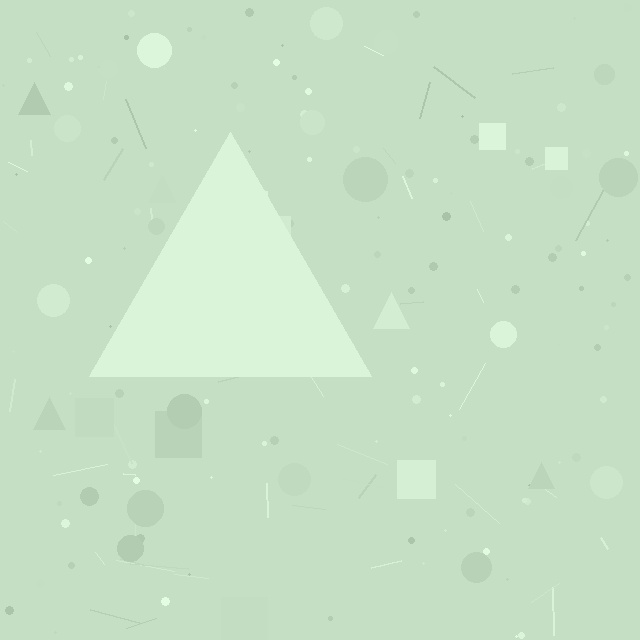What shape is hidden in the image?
A triangle is hidden in the image.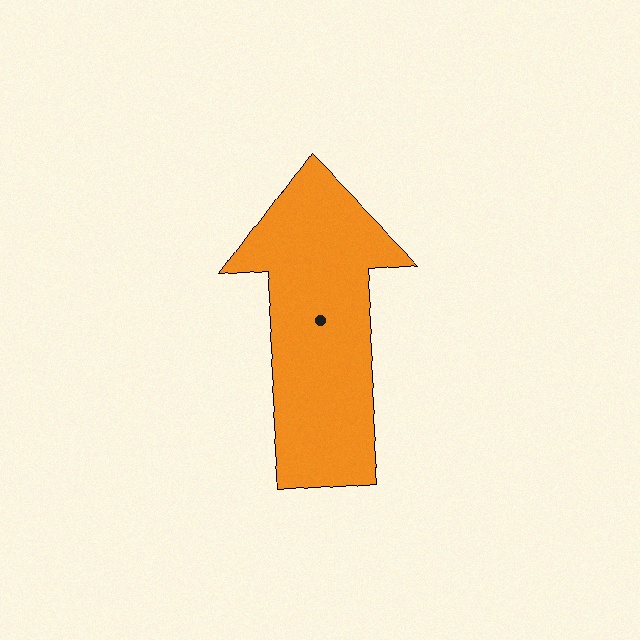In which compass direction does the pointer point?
North.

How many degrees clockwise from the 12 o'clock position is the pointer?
Approximately 356 degrees.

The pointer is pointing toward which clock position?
Roughly 12 o'clock.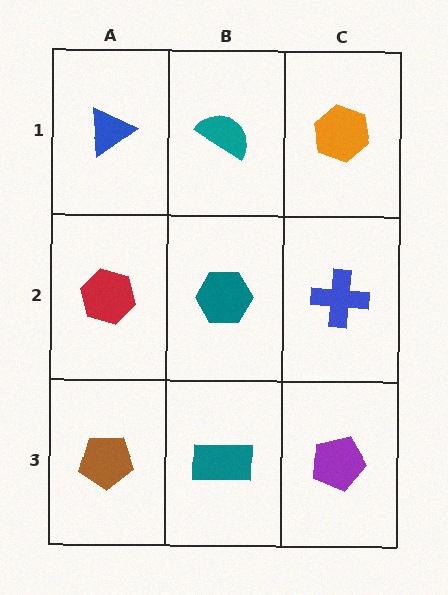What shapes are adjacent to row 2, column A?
A blue triangle (row 1, column A), a brown pentagon (row 3, column A), a teal hexagon (row 2, column B).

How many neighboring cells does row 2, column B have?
4.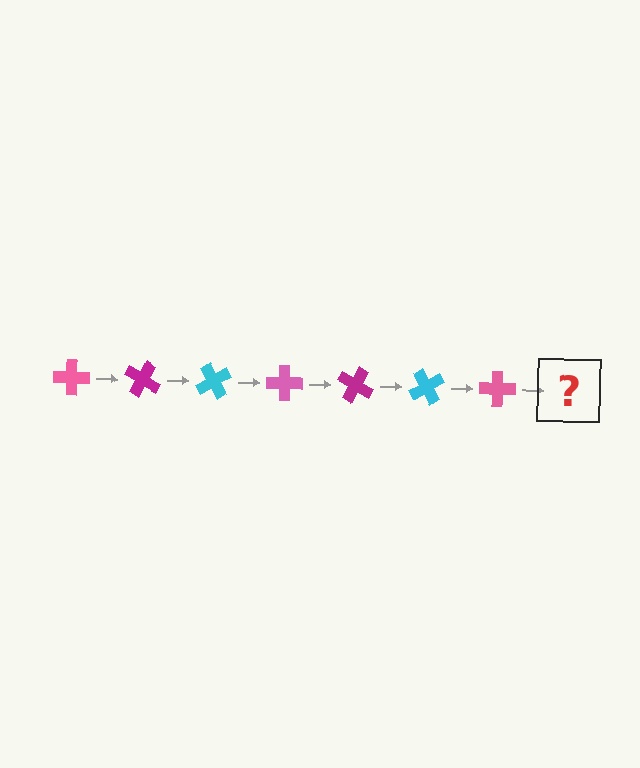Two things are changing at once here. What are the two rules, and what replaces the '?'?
The two rules are that it rotates 30 degrees each step and the color cycles through pink, magenta, and cyan. The '?' should be a magenta cross, rotated 210 degrees from the start.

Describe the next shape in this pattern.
It should be a magenta cross, rotated 210 degrees from the start.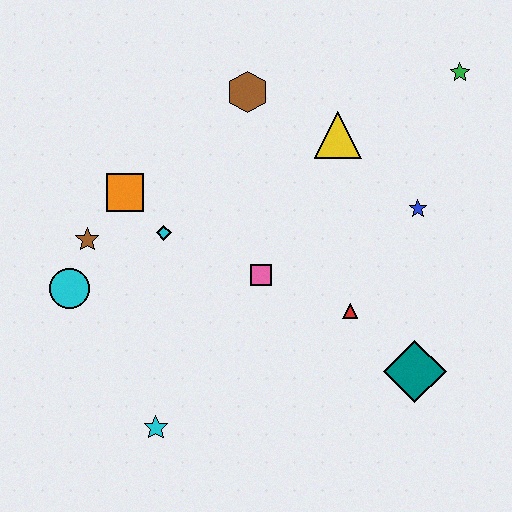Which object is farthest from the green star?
The cyan star is farthest from the green star.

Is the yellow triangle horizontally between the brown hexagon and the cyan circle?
No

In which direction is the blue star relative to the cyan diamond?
The blue star is to the right of the cyan diamond.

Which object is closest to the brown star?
The cyan circle is closest to the brown star.